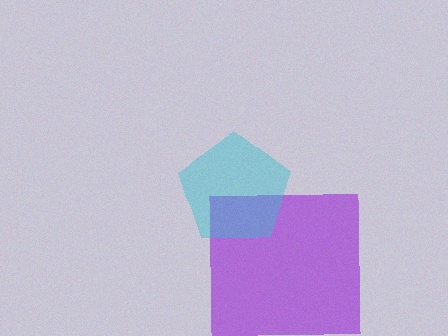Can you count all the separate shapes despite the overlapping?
Yes, there are 2 separate shapes.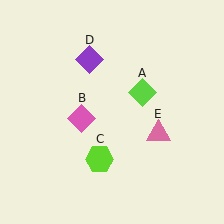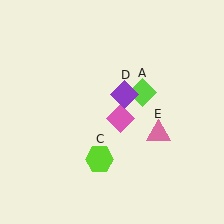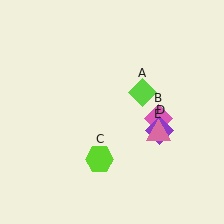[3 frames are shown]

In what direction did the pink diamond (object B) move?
The pink diamond (object B) moved right.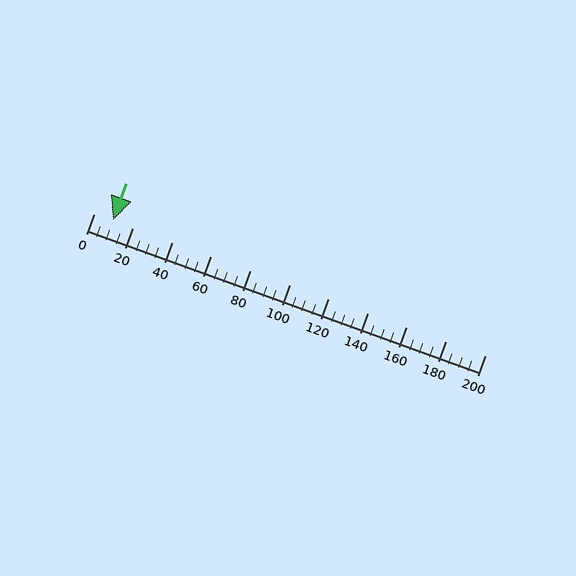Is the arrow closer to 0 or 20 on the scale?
The arrow is closer to 0.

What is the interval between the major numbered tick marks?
The major tick marks are spaced 20 units apart.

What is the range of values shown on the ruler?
The ruler shows values from 0 to 200.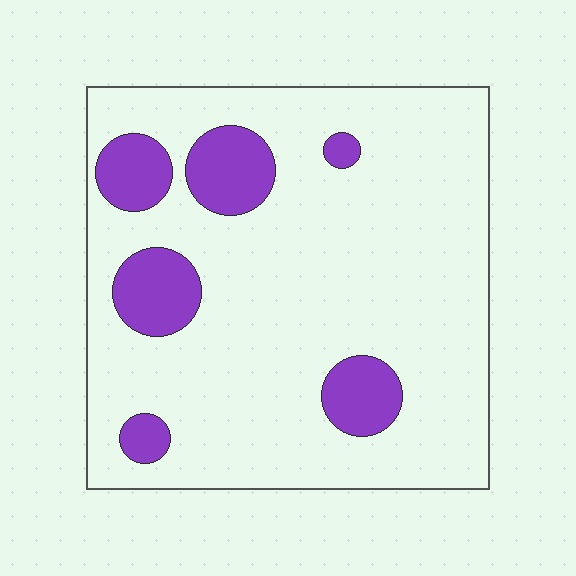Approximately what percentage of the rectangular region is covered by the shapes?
Approximately 15%.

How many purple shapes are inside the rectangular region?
6.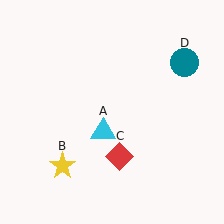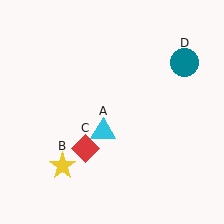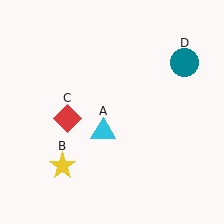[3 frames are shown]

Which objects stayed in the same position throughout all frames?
Cyan triangle (object A) and yellow star (object B) and teal circle (object D) remained stationary.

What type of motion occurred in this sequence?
The red diamond (object C) rotated clockwise around the center of the scene.